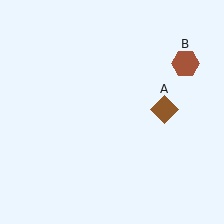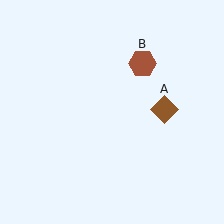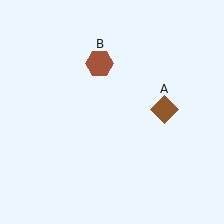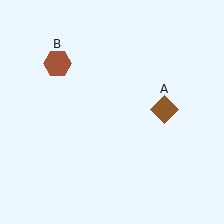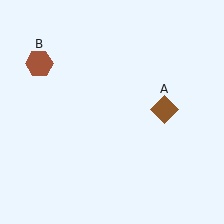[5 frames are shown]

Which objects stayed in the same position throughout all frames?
Brown diamond (object A) remained stationary.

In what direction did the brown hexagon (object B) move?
The brown hexagon (object B) moved left.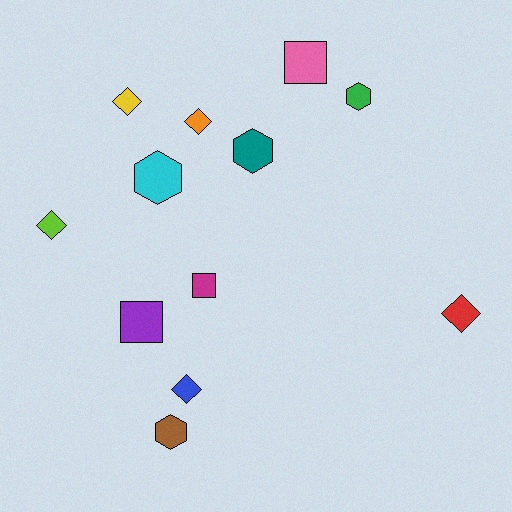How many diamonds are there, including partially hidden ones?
There are 5 diamonds.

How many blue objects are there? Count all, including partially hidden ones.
There is 1 blue object.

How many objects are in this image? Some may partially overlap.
There are 12 objects.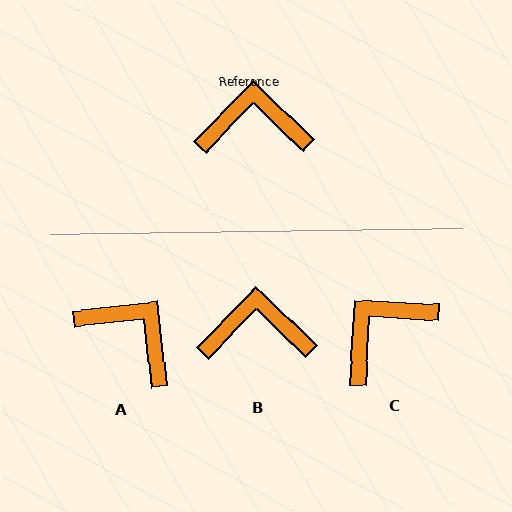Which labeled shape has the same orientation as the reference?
B.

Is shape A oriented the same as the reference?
No, it is off by about 39 degrees.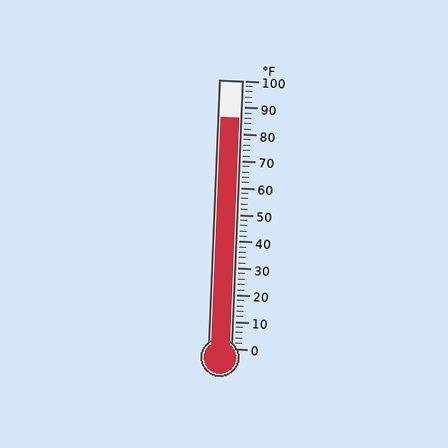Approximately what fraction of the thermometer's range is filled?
The thermometer is filled to approximately 85% of its range.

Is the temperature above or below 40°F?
The temperature is above 40°F.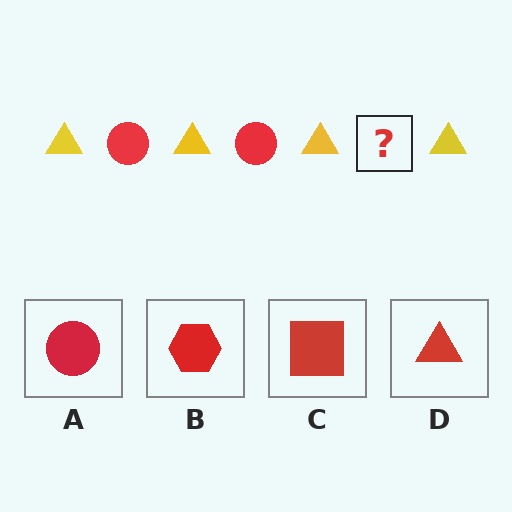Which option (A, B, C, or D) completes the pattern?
A.